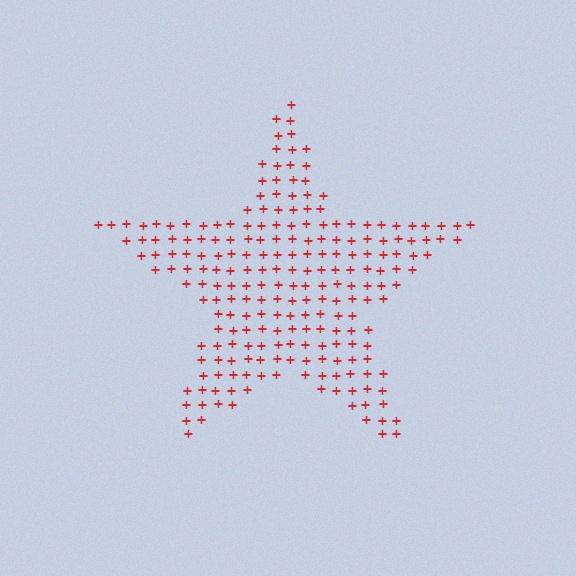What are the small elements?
The small elements are plus signs.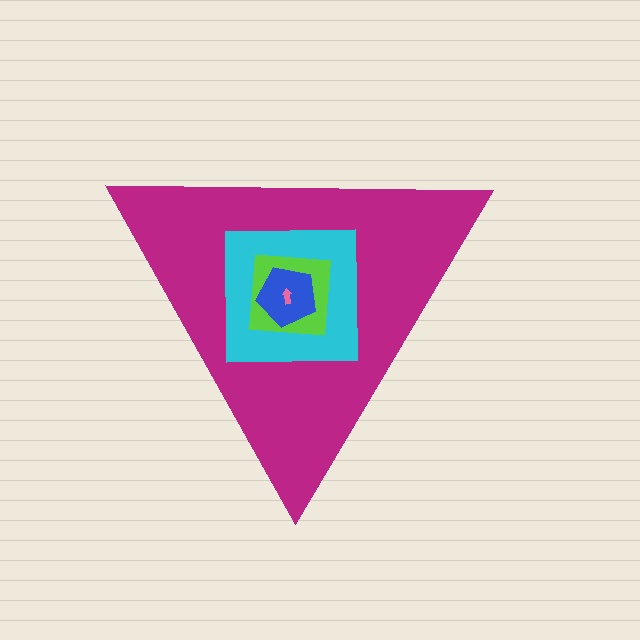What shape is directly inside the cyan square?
The lime square.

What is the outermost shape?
The magenta triangle.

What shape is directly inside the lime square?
The blue pentagon.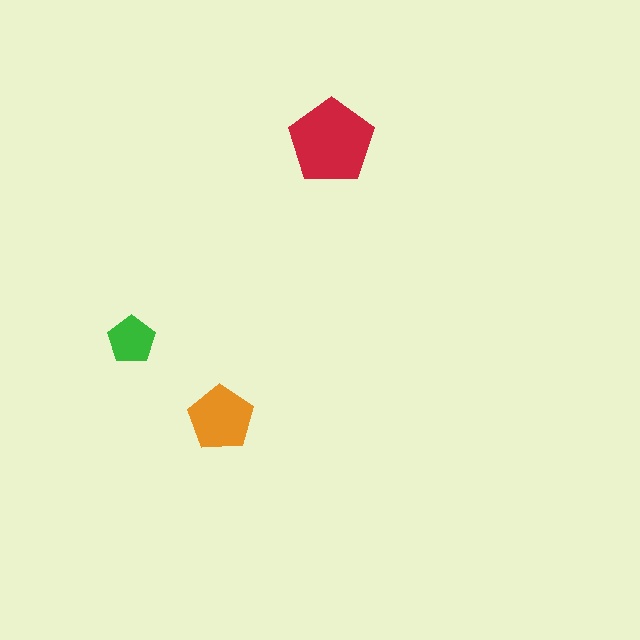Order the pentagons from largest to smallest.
the red one, the orange one, the green one.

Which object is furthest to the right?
The red pentagon is rightmost.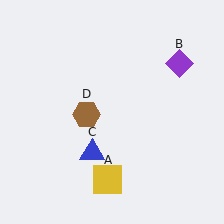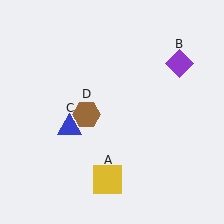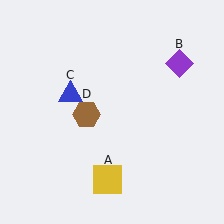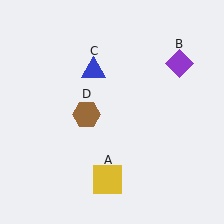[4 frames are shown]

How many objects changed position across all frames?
1 object changed position: blue triangle (object C).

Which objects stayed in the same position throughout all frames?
Yellow square (object A) and purple diamond (object B) and brown hexagon (object D) remained stationary.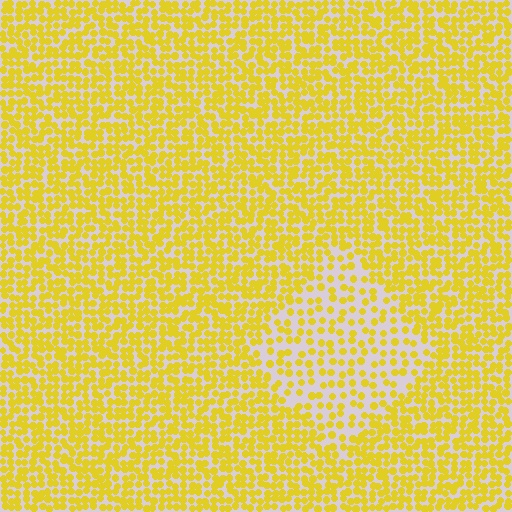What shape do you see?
I see a diamond.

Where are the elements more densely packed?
The elements are more densely packed outside the diamond boundary.